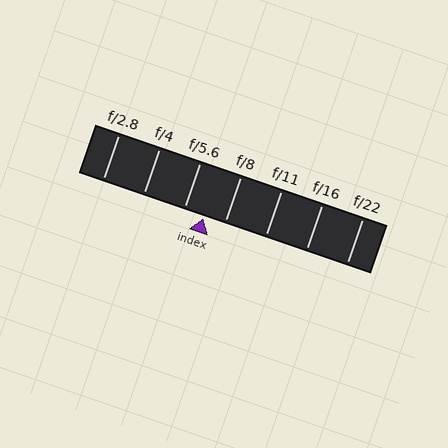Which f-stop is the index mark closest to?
The index mark is closest to f/5.6.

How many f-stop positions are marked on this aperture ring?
There are 7 f-stop positions marked.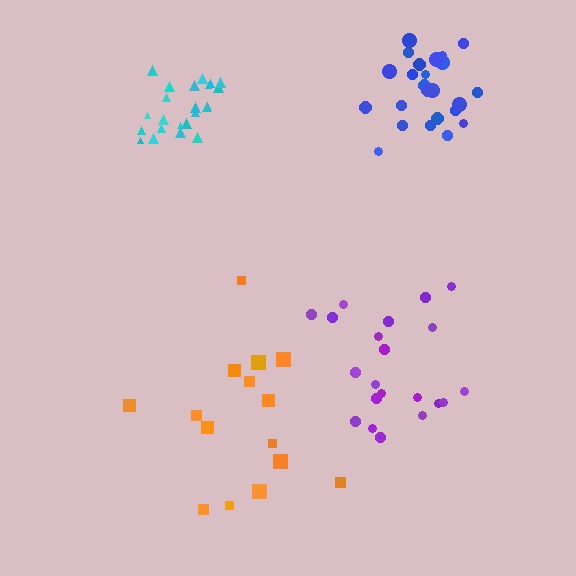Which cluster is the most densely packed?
Cyan.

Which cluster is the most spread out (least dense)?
Orange.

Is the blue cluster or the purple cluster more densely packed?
Blue.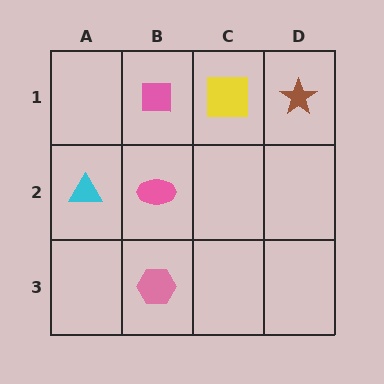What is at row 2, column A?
A cyan triangle.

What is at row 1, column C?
A yellow square.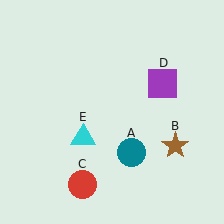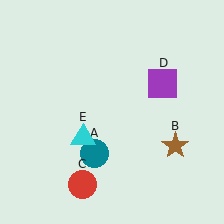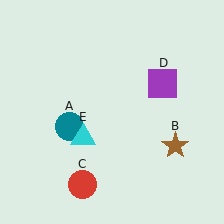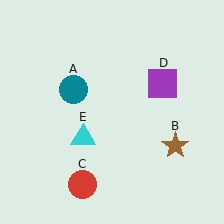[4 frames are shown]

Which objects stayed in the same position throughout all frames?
Brown star (object B) and red circle (object C) and purple square (object D) and cyan triangle (object E) remained stationary.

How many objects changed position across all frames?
1 object changed position: teal circle (object A).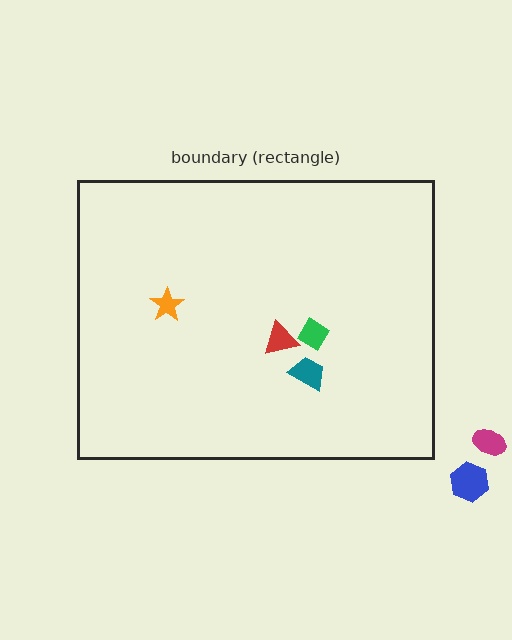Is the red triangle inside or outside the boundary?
Inside.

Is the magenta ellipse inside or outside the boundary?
Outside.